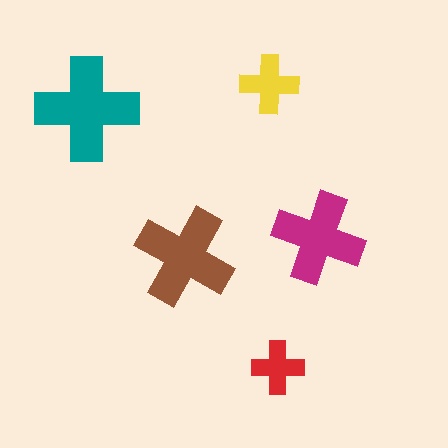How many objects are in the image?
There are 5 objects in the image.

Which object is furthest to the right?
The magenta cross is rightmost.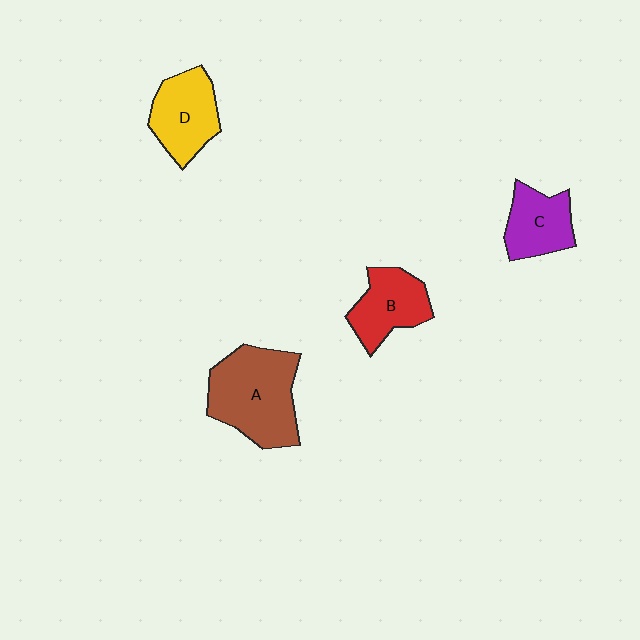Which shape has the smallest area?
Shape C (purple).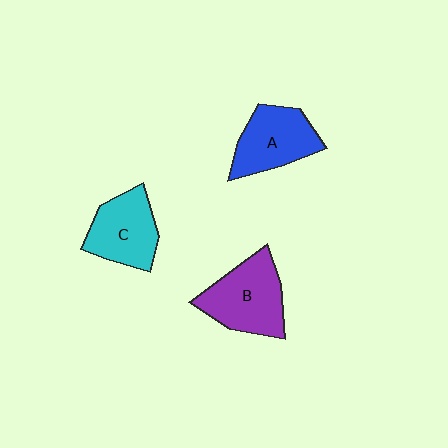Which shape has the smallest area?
Shape C (cyan).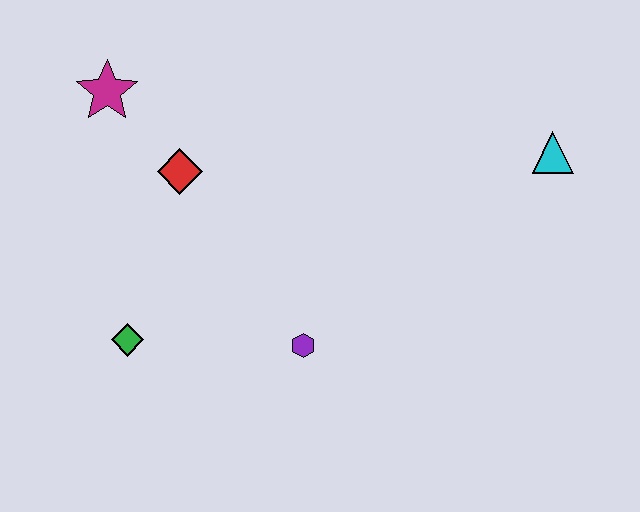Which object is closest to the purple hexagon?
The green diamond is closest to the purple hexagon.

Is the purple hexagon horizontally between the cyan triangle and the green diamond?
Yes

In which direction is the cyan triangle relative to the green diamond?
The cyan triangle is to the right of the green diamond.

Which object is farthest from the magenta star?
The cyan triangle is farthest from the magenta star.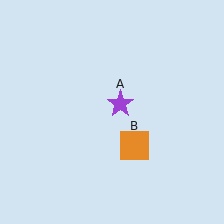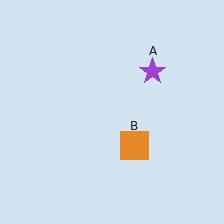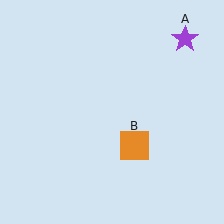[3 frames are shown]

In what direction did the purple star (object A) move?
The purple star (object A) moved up and to the right.